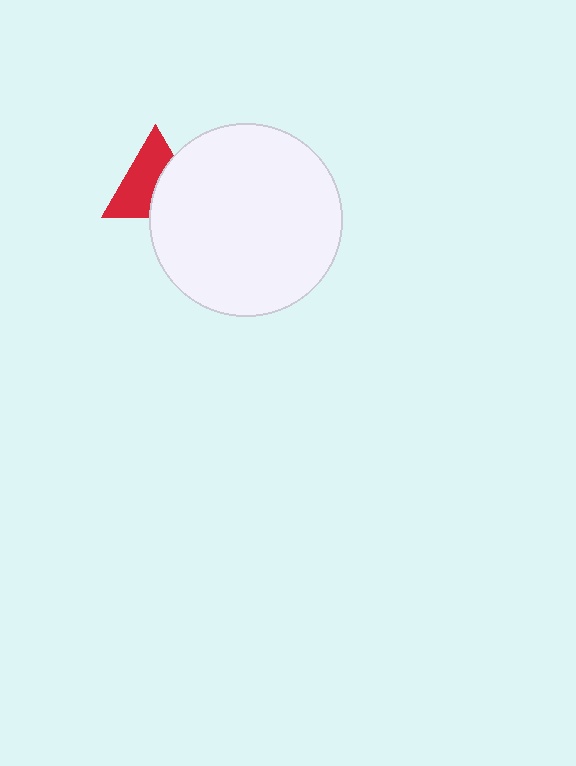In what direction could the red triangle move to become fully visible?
The red triangle could move left. That would shift it out from behind the white circle entirely.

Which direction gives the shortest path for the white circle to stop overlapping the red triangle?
Moving right gives the shortest separation.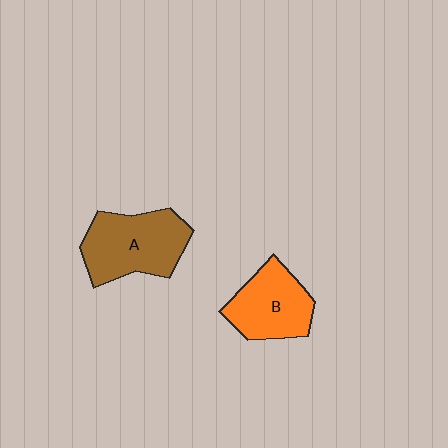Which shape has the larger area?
Shape A (brown).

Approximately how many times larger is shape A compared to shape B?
Approximately 1.2 times.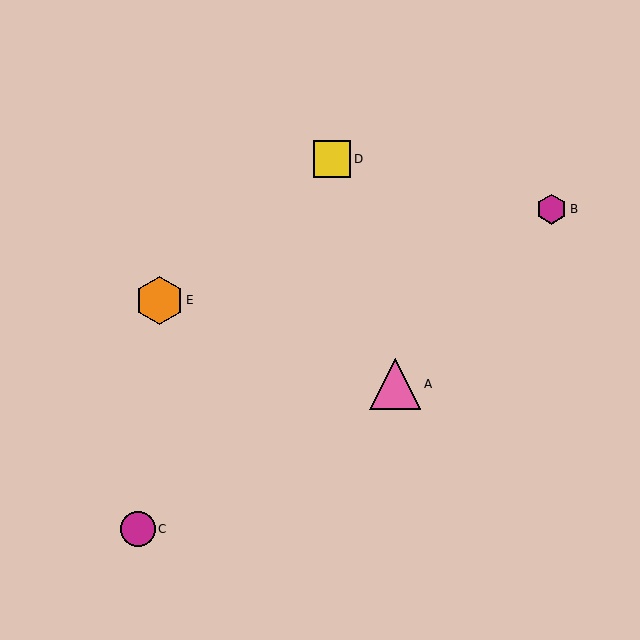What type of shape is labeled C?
Shape C is a magenta circle.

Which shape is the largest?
The pink triangle (labeled A) is the largest.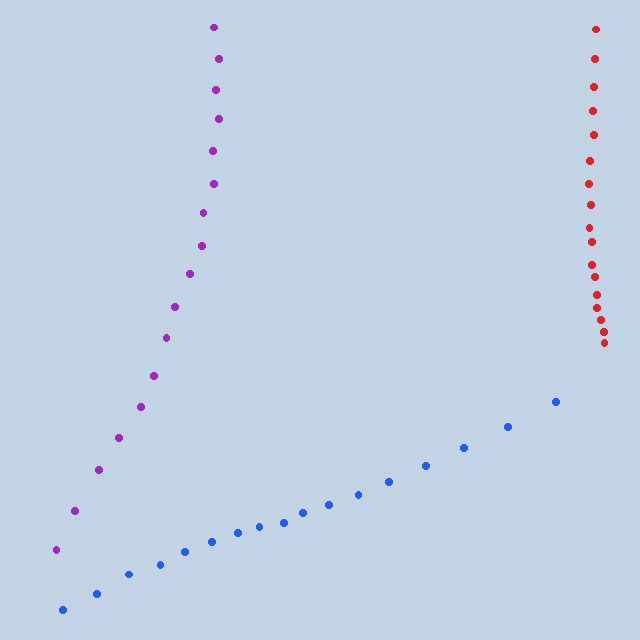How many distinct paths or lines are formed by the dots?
There are 3 distinct paths.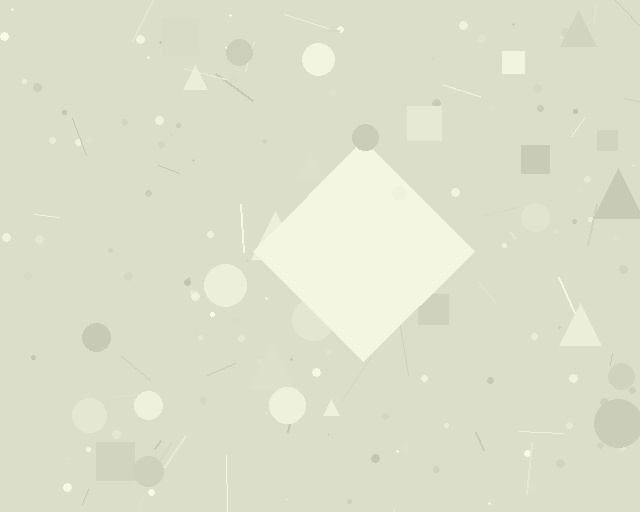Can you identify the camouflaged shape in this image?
The camouflaged shape is a diamond.